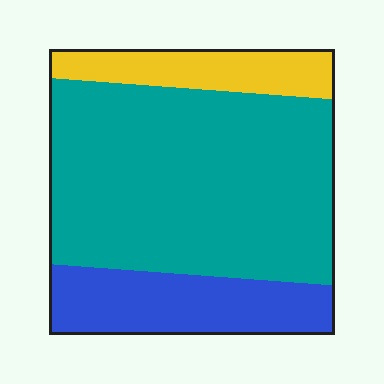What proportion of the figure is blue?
Blue takes up about one fifth (1/5) of the figure.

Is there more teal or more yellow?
Teal.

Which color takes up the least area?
Yellow, at roughly 15%.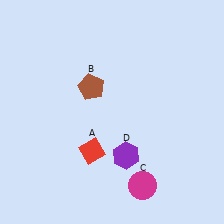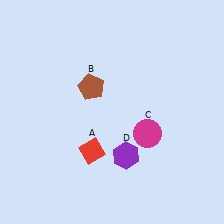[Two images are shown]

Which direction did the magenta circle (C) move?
The magenta circle (C) moved up.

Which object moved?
The magenta circle (C) moved up.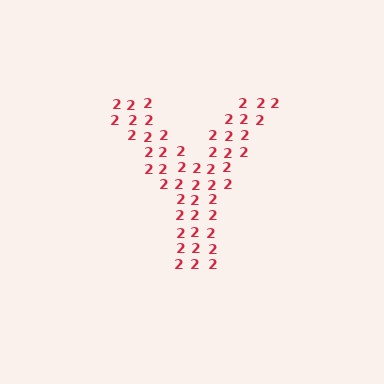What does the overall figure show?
The overall figure shows the letter Y.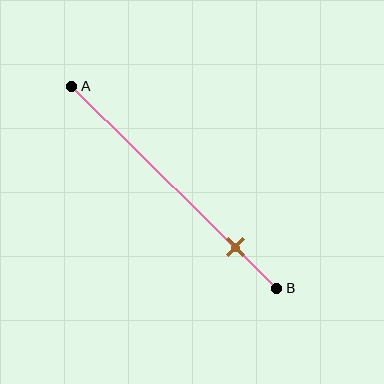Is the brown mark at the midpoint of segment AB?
No, the mark is at about 80% from A, not at the 50% midpoint.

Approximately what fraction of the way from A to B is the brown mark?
The brown mark is approximately 80% of the way from A to B.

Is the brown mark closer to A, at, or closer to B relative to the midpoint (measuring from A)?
The brown mark is closer to point B than the midpoint of segment AB.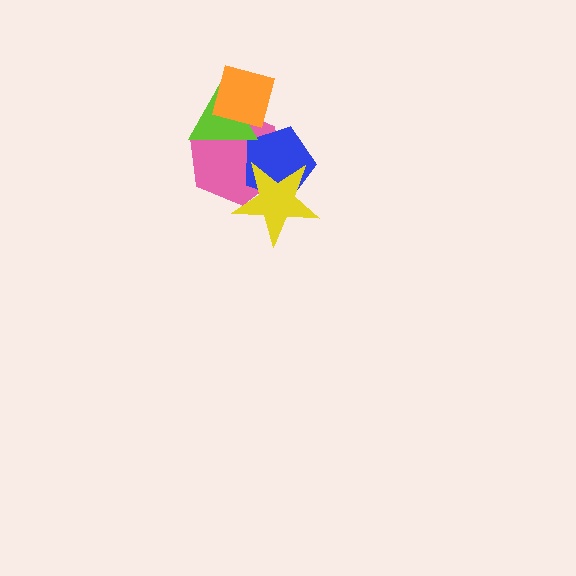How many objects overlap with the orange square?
2 objects overlap with the orange square.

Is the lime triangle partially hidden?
Yes, it is partially covered by another shape.